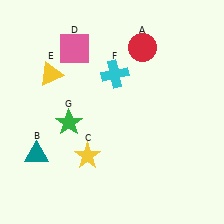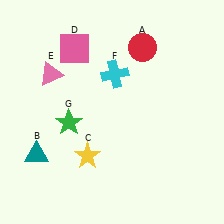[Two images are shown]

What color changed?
The triangle (E) changed from yellow in Image 1 to pink in Image 2.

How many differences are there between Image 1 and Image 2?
There is 1 difference between the two images.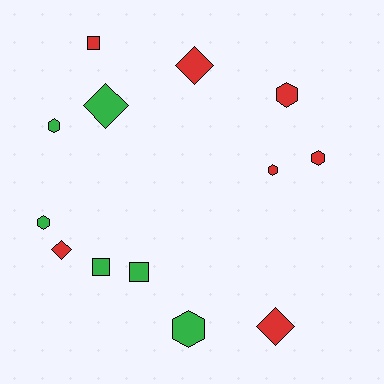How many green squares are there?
There are 2 green squares.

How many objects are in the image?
There are 13 objects.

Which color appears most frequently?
Red, with 7 objects.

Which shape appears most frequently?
Hexagon, with 6 objects.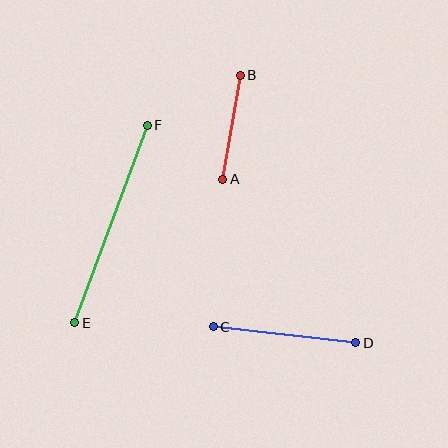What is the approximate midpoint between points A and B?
The midpoint is at approximately (232, 127) pixels.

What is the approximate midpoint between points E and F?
The midpoint is at approximately (111, 224) pixels.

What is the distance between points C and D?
The distance is approximately 144 pixels.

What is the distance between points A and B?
The distance is approximately 106 pixels.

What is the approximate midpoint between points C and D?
The midpoint is at approximately (285, 335) pixels.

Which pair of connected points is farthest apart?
Points E and F are farthest apart.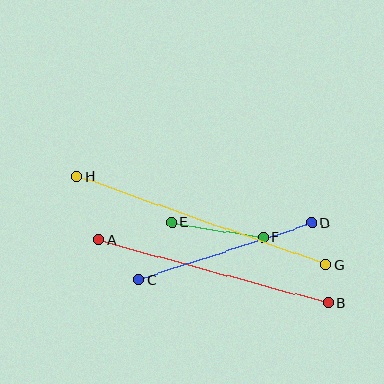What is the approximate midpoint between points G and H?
The midpoint is at approximately (201, 221) pixels.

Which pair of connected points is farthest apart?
Points G and H are farthest apart.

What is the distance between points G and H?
The distance is approximately 264 pixels.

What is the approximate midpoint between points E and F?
The midpoint is at approximately (217, 230) pixels.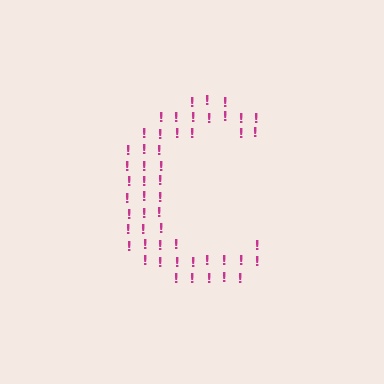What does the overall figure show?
The overall figure shows the letter C.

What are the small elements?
The small elements are exclamation marks.